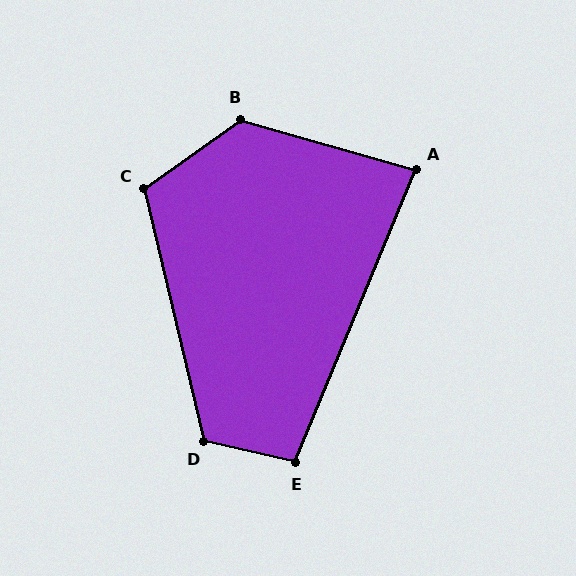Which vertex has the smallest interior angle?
A, at approximately 83 degrees.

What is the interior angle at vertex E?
Approximately 99 degrees (obtuse).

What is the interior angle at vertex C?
Approximately 112 degrees (obtuse).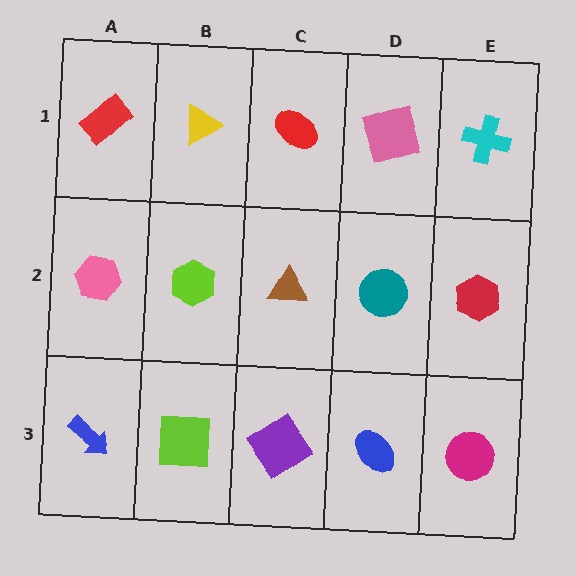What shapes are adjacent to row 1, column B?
A lime hexagon (row 2, column B), a red rectangle (row 1, column A), a red ellipse (row 1, column C).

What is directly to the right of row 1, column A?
A yellow triangle.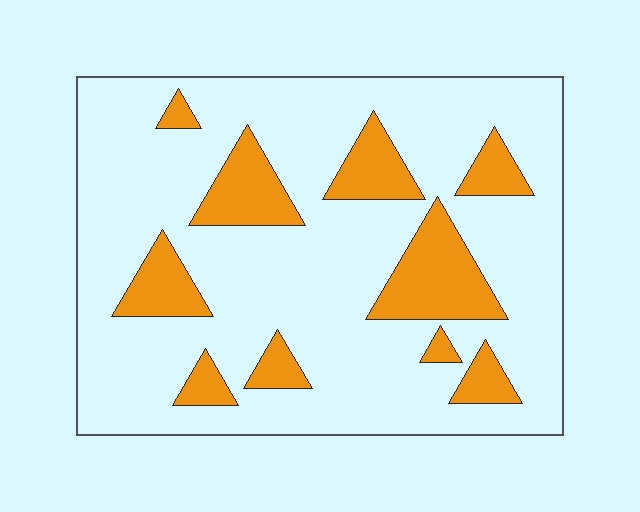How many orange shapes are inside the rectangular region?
10.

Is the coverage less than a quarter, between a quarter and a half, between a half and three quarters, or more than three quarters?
Less than a quarter.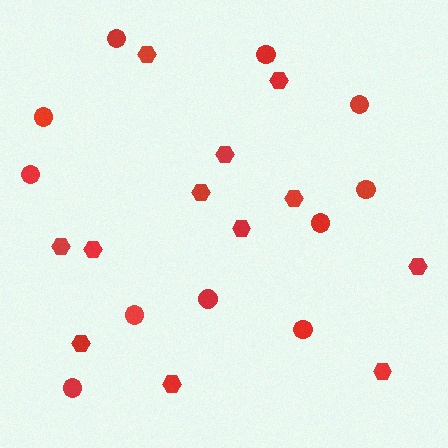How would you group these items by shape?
There are 2 groups: one group of circles (11) and one group of hexagons (12).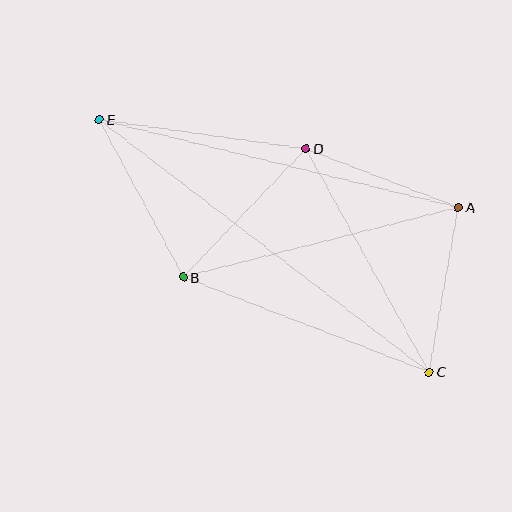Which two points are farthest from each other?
Points C and E are farthest from each other.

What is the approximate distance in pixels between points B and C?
The distance between B and C is approximately 263 pixels.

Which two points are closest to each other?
Points A and D are closest to each other.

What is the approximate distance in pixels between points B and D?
The distance between B and D is approximately 178 pixels.